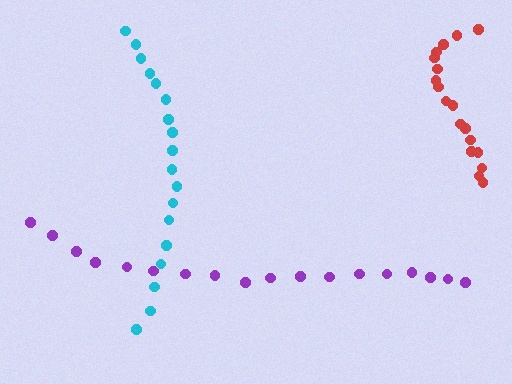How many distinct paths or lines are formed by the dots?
There are 3 distinct paths.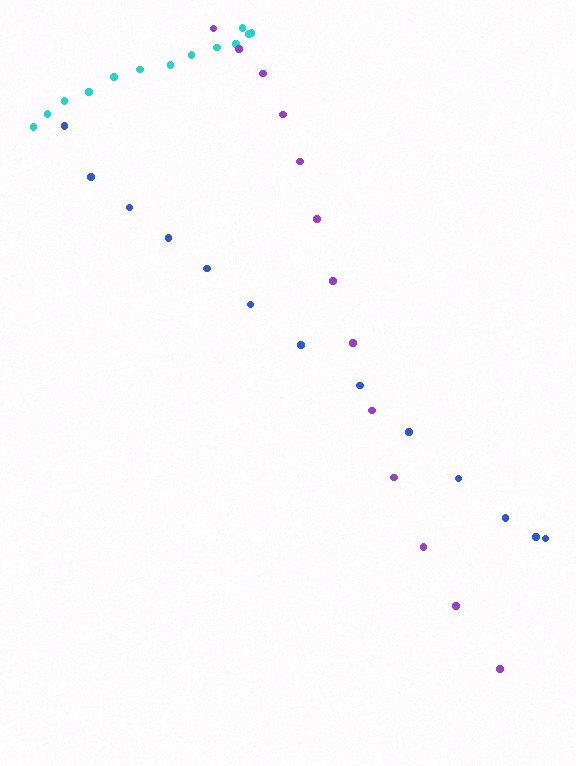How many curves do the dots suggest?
There are 3 distinct paths.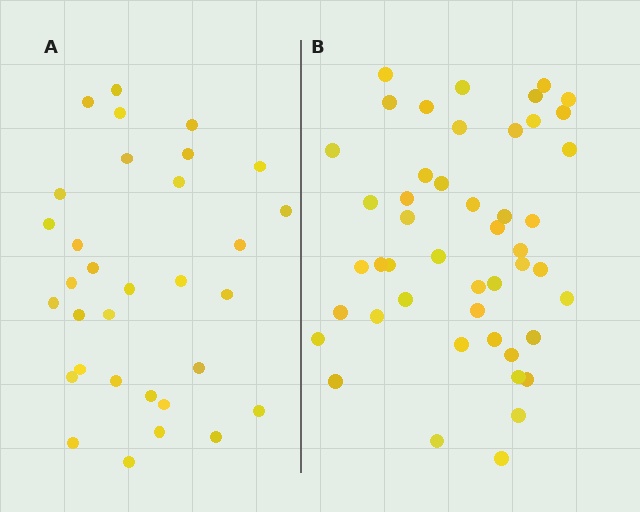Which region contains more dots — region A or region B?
Region B (the right region) has more dots.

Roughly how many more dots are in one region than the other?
Region B has approximately 15 more dots than region A.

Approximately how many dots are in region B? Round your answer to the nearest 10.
About 50 dots. (The exact count is 47, which rounds to 50.)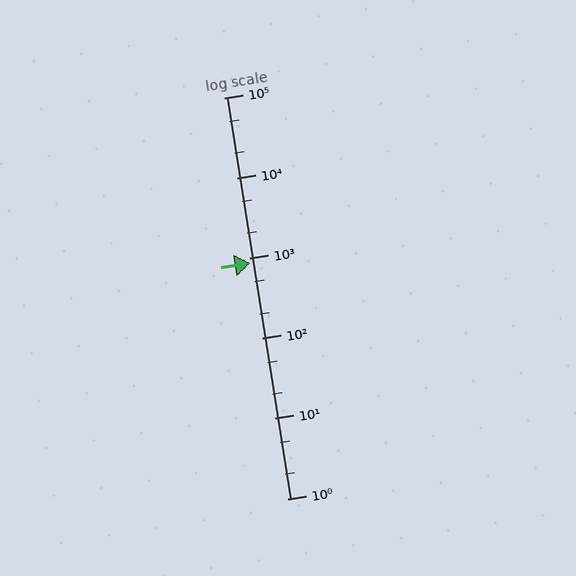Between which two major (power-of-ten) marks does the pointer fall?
The pointer is between 100 and 1000.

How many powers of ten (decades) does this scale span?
The scale spans 5 decades, from 1 to 100000.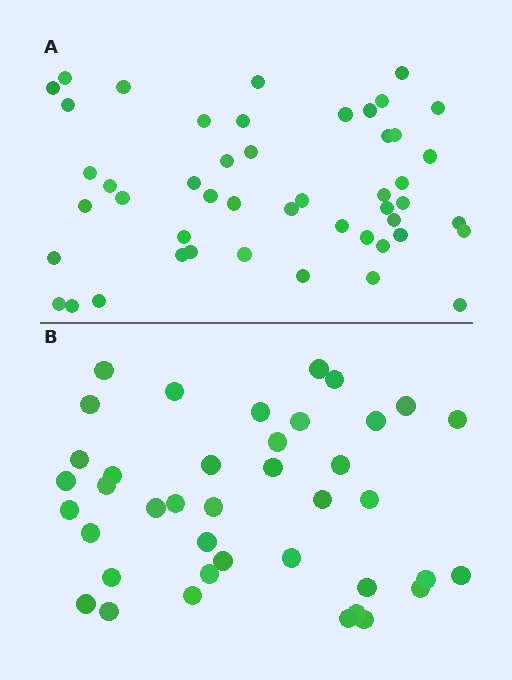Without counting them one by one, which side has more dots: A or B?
Region A (the top region) has more dots.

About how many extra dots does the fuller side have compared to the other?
Region A has roughly 8 or so more dots than region B.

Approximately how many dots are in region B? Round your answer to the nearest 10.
About 40 dots.